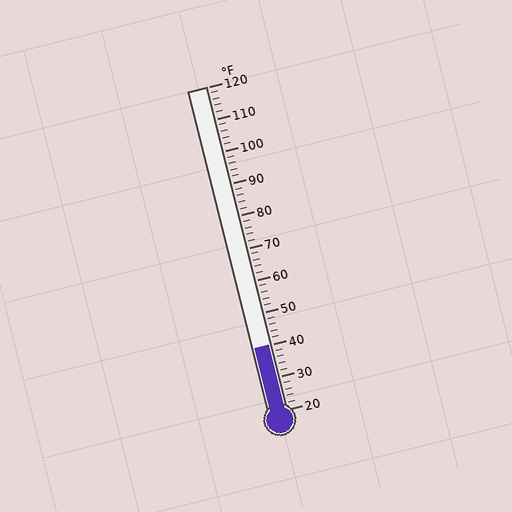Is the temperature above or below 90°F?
The temperature is below 90°F.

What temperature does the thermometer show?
The thermometer shows approximately 40°F.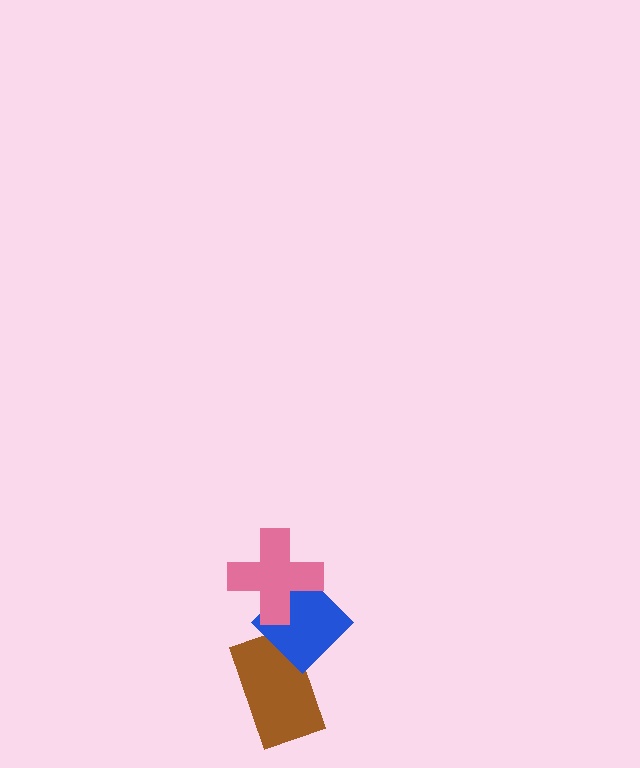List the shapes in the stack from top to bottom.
From top to bottom: the pink cross, the blue diamond, the brown rectangle.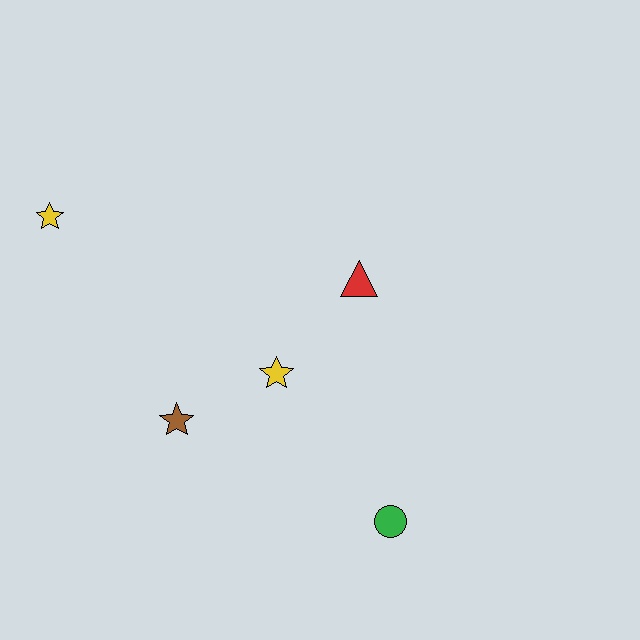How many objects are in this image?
There are 5 objects.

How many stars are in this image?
There are 3 stars.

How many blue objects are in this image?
There are no blue objects.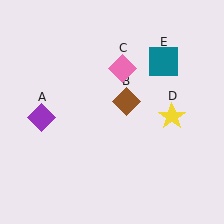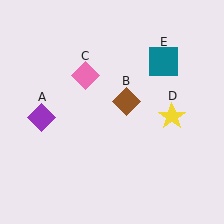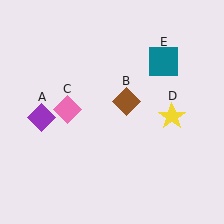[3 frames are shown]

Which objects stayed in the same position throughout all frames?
Purple diamond (object A) and brown diamond (object B) and yellow star (object D) and teal square (object E) remained stationary.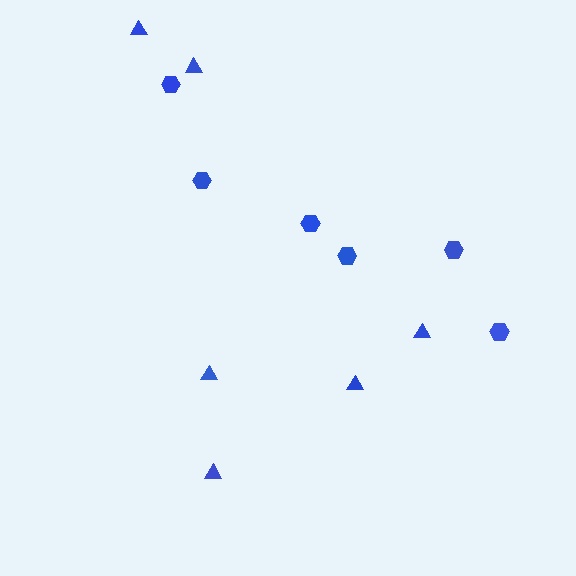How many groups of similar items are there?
There are 2 groups: one group of hexagons (6) and one group of triangles (6).